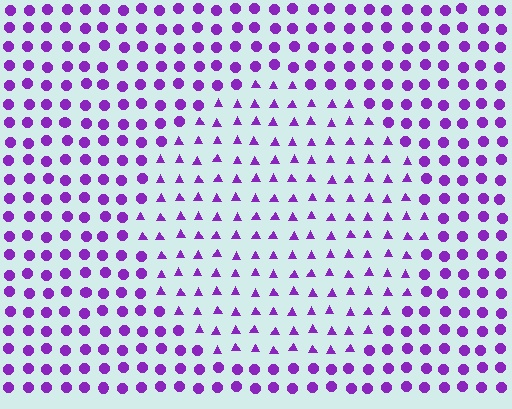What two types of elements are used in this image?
The image uses triangles inside the circle region and circles outside it.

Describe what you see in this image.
The image is filled with small purple elements arranged in a uniform grid. A circle-shaped region contains triangles, while the surrounding area contains circles. The boundary is defined purely by the change in element shape.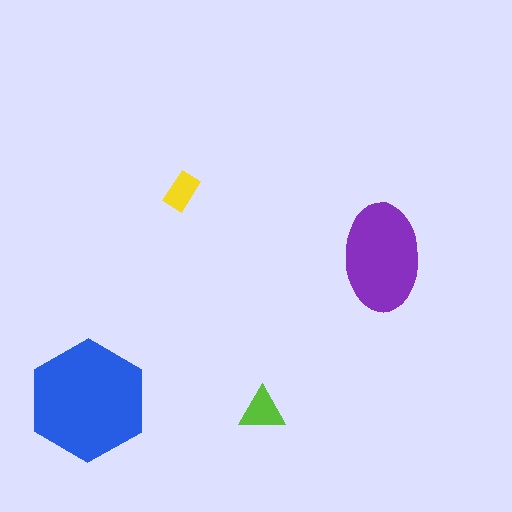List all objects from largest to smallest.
The blue hexagon, the purple ellipse, the lime triangle, the yellow rectangle.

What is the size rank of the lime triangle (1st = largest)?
3rd.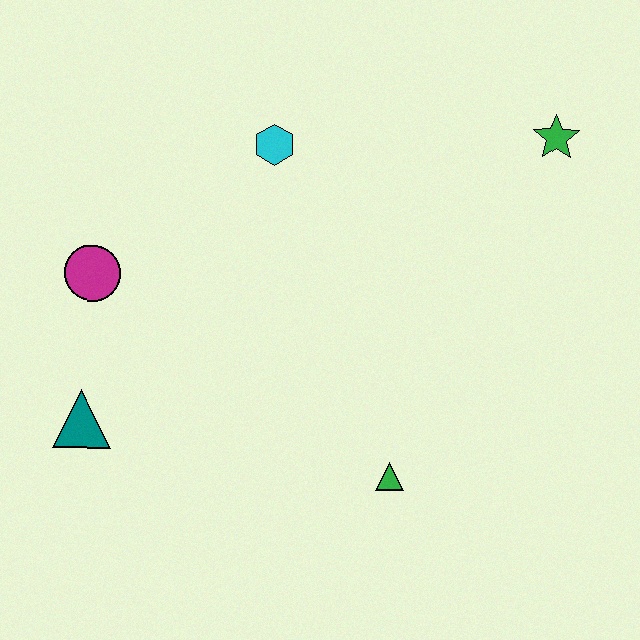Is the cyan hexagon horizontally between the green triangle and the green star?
No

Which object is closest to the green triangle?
The teal triangle is closest to the green triangle.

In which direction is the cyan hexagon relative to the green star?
The cyan hexagon is to the left of the green star.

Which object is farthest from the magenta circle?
The green star is farthest from the magenta circle.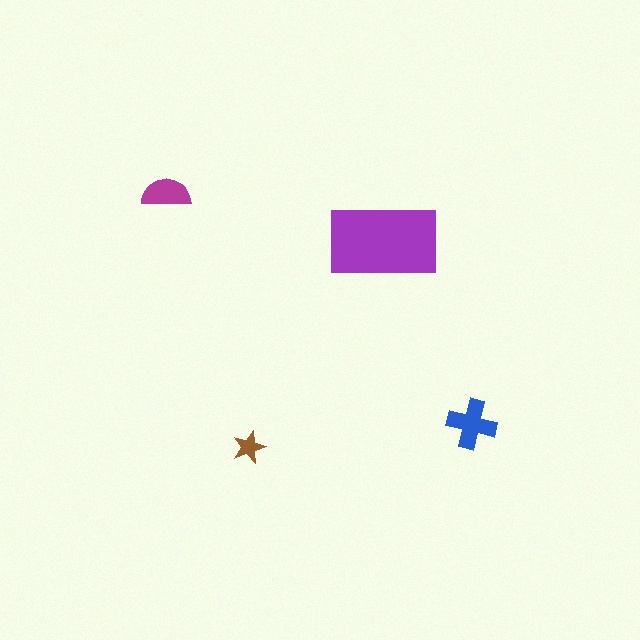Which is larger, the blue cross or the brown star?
The blue cross.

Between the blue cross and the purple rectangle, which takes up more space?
The purple rectangle.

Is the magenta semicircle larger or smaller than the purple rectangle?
Smaller.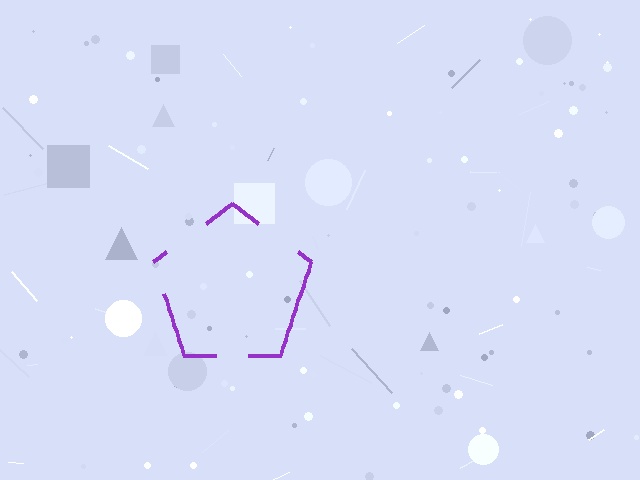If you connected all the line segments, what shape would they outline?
They would outline a pentagon.